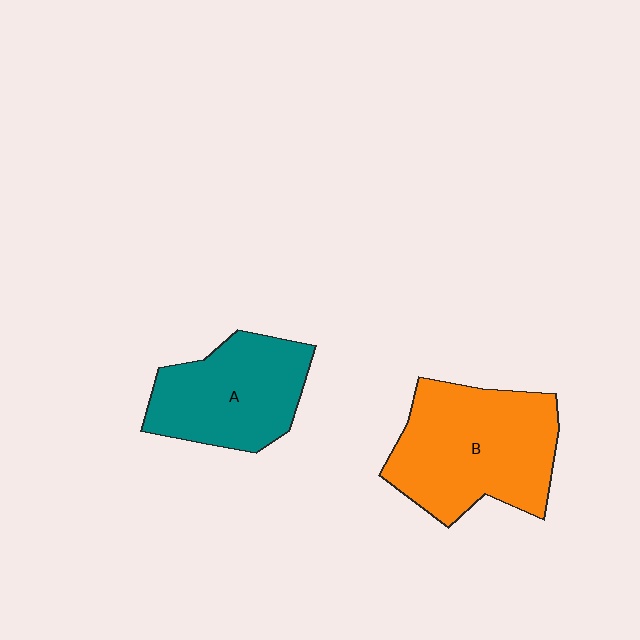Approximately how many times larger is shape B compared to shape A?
Approximately 1.3 times.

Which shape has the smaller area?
Shape A (teal).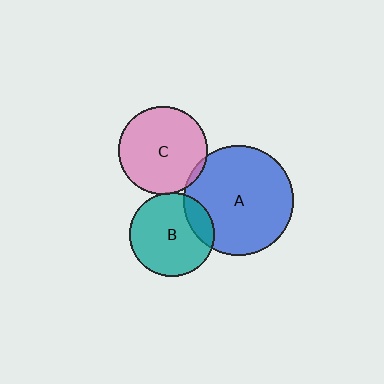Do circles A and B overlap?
Yes.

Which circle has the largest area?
Circle A (blue).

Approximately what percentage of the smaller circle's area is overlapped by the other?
Approximately 15%.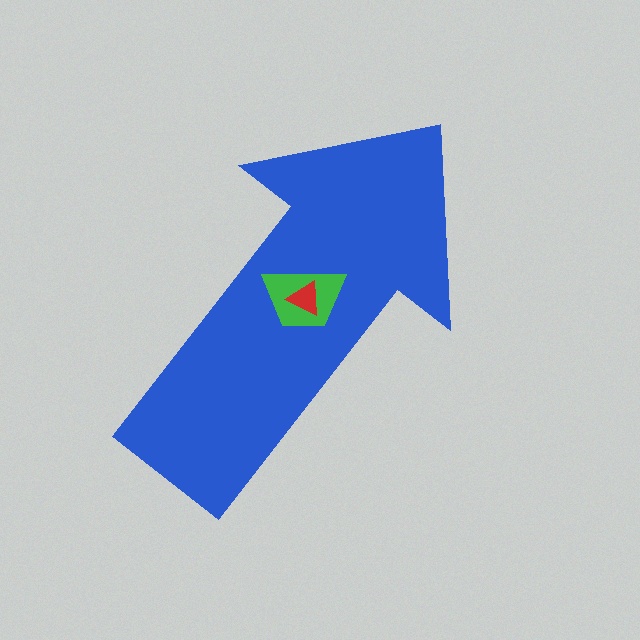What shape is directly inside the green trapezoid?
The red triangle.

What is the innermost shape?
The red triangle.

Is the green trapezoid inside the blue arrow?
Yes.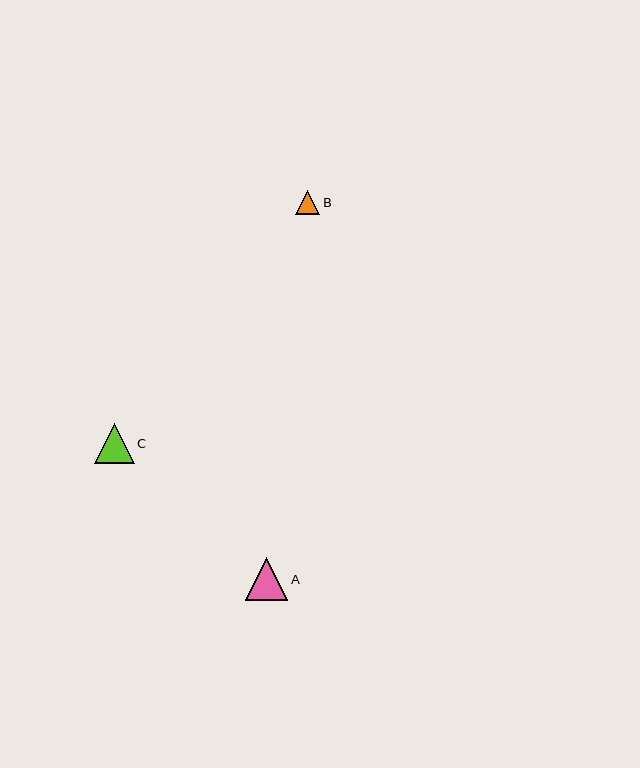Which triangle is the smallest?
Triangle B is the smallest with a size of approximately 24 pixels.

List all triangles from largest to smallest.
From largest to smallest: A, C, B.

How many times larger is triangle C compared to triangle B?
Triangle C is approximately 1.7 times the size of triangle B.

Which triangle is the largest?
Triangle A is the largest with a size of approximately 43 pixels.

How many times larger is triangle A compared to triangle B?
Triangle A is approximately 1.8 times the size of triangle B.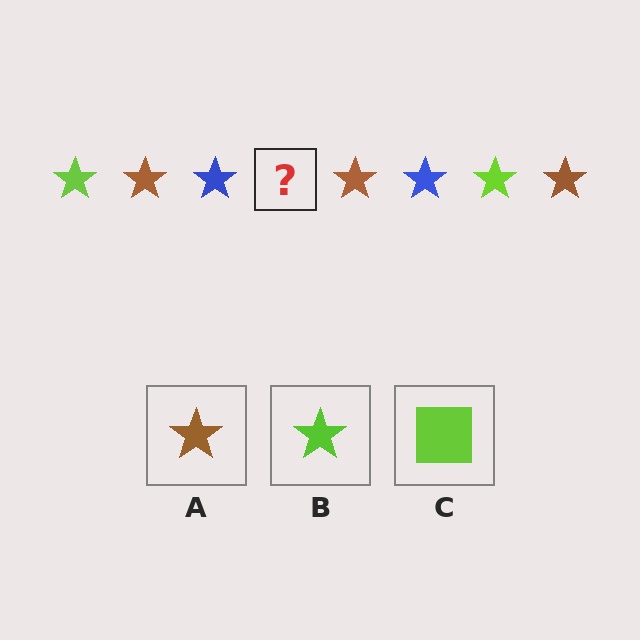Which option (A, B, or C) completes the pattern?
B.